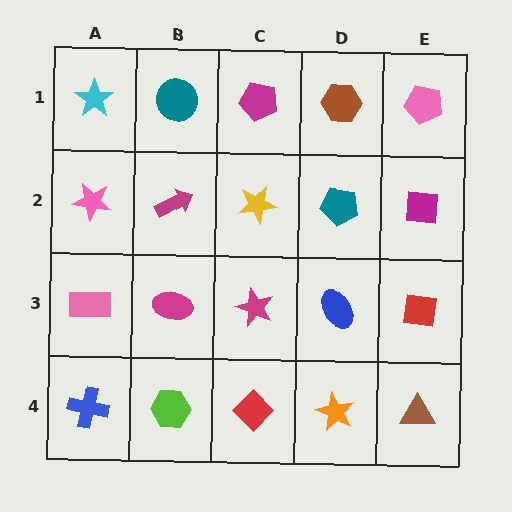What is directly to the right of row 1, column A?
A teal circle.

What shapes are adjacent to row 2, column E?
A pink pentagon (row 1, column E), a red square (row 3, column E), a teal pentagon (row 2, column D).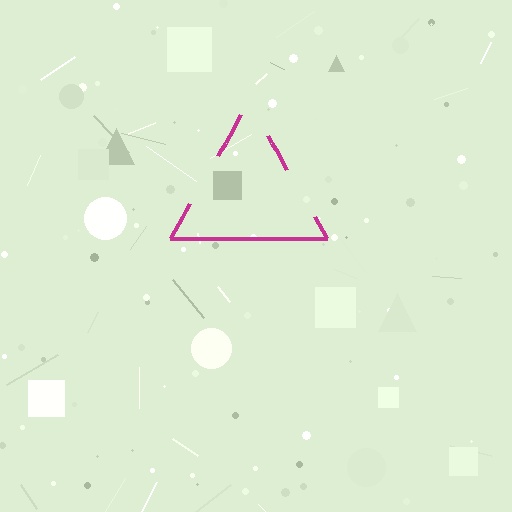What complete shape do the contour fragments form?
The contour fragments form a triangle.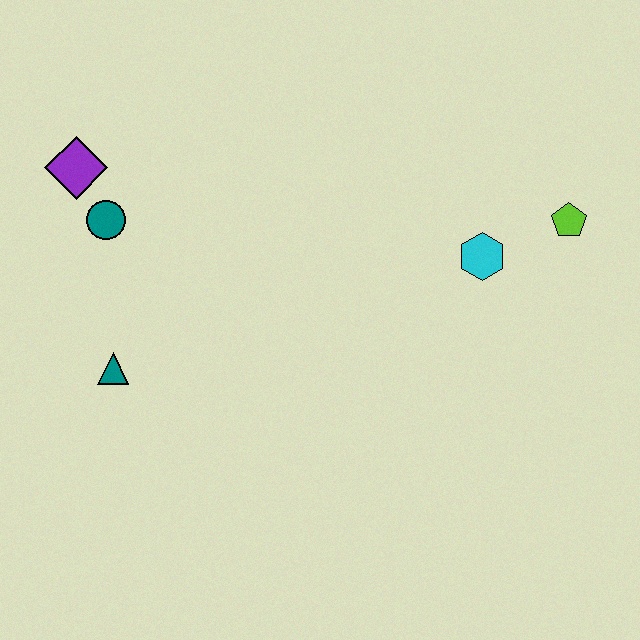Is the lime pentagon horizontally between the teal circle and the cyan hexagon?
No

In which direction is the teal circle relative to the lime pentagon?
The teal circle is to the left of the lime pentagon.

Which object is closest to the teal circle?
The purple diamond is closest to the teal circle.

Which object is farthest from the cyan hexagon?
The purple diamond is farthest from the cyan hexagon.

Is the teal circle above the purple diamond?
No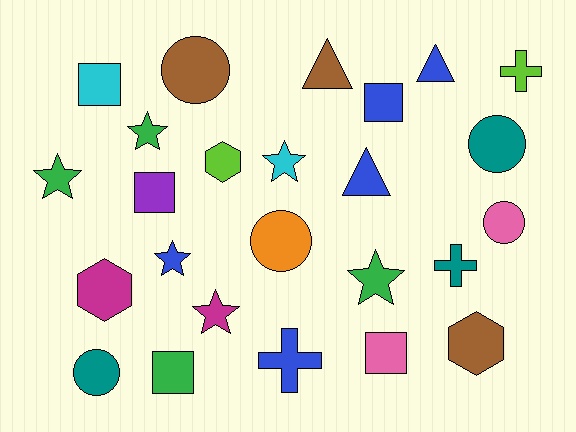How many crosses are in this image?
There are 3 crosses.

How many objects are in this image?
There are 25 objects.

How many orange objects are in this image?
There is 1 orange object.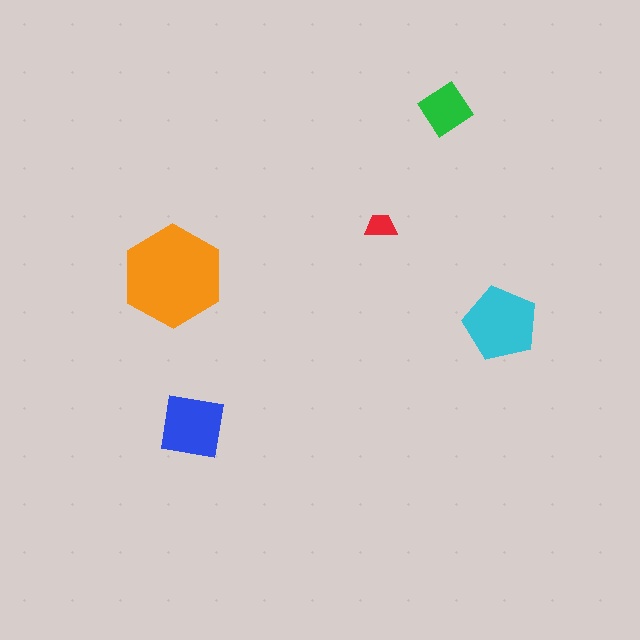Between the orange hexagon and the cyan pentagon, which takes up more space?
The orange hexagon.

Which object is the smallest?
The red trapezoid.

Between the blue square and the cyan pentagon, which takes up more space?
The cyan pentagon.